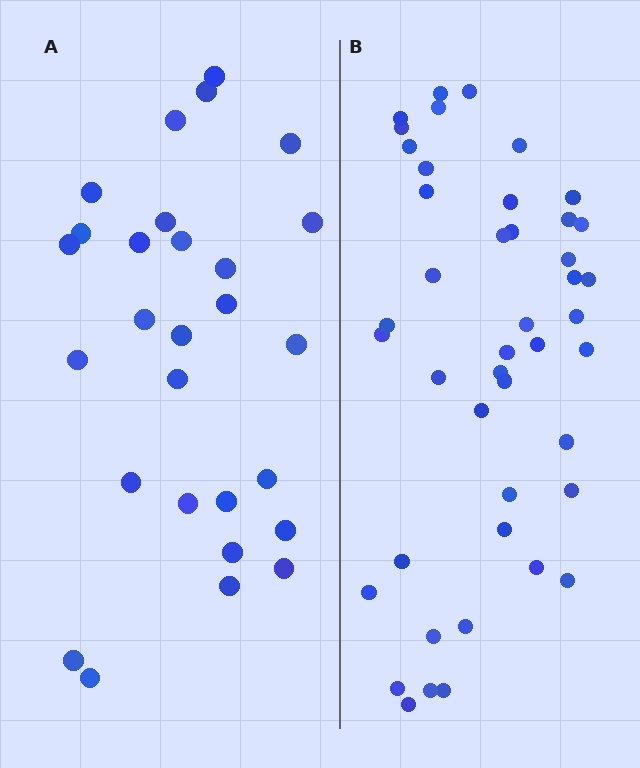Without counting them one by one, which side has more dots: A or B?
Region B (the right region) has more dots.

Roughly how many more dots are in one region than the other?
Region B has approximately 15 more dots than region A.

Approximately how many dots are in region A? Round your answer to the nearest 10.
About 30 dots. (The exact count is 28, which rounds to 30.)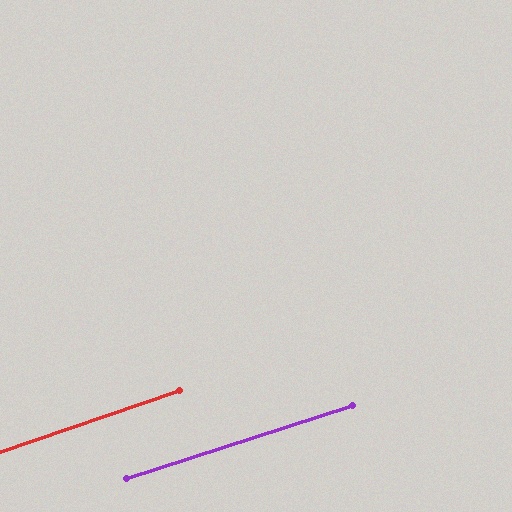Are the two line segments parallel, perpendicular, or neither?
Parallel — their directions differ by only 0.8°.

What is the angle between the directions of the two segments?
Approximately 1 degree.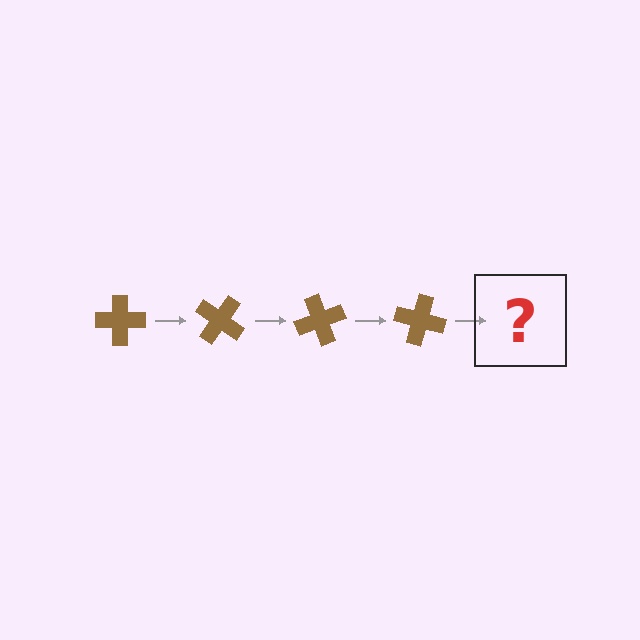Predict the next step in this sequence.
The next step is a brown cross rotated 140 degrees.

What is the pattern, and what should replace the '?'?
The pattern is that the cross rotates 35 degrees each step. The '?' should be a brown cross rotated 140 degrees.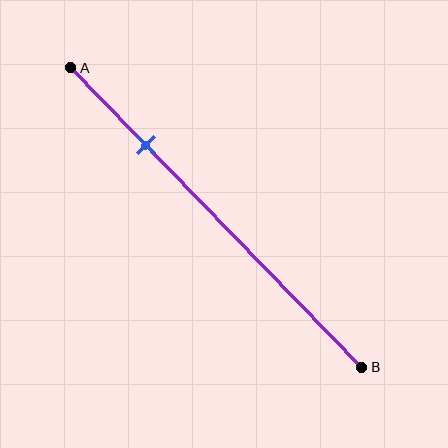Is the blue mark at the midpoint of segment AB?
No, the mark is at about 25% from A, not at the 50% midpoint.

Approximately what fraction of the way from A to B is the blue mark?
The blue mark is approximately 25% of the way from A to B.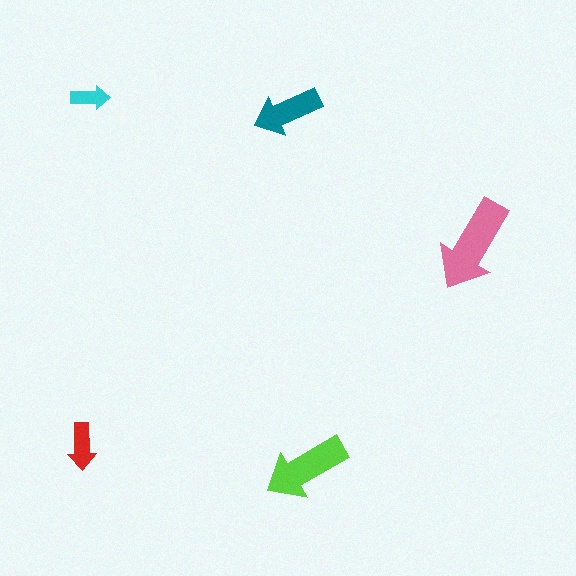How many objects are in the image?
There are 5 objects in the image.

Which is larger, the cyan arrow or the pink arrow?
The pink one.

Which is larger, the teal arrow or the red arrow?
The teal one.